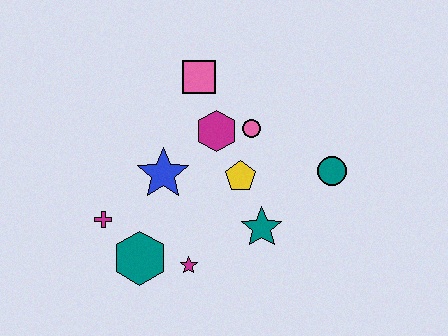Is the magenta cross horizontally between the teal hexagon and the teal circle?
No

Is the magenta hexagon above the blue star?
Yes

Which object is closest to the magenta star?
The teal hexagon is closest to the magenta star.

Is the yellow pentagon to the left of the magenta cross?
No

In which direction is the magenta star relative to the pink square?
The magenta star is below the pink square.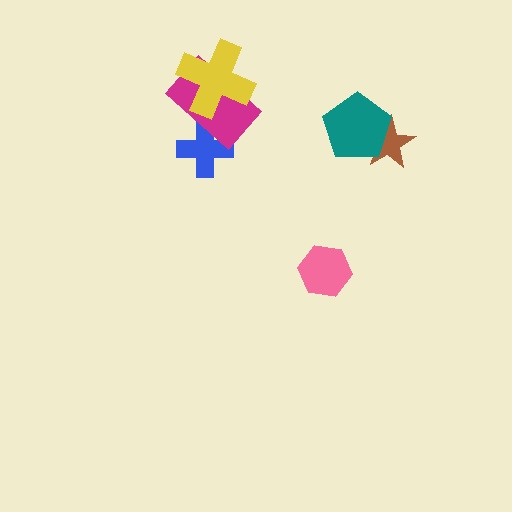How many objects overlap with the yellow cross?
1 object overlaps with the yellow cross.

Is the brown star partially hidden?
Yes, it is partially covered by another shape.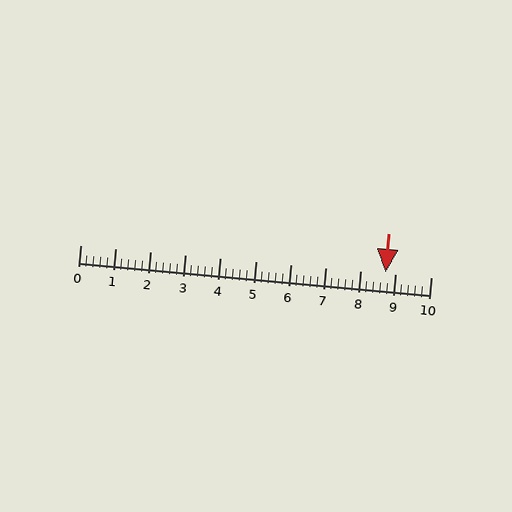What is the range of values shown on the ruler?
The ruler shows values from 0 to 10.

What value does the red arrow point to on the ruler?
The red arrow points to approximately 8.7.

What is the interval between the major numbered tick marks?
The major tick marks are spaced 1 units apart.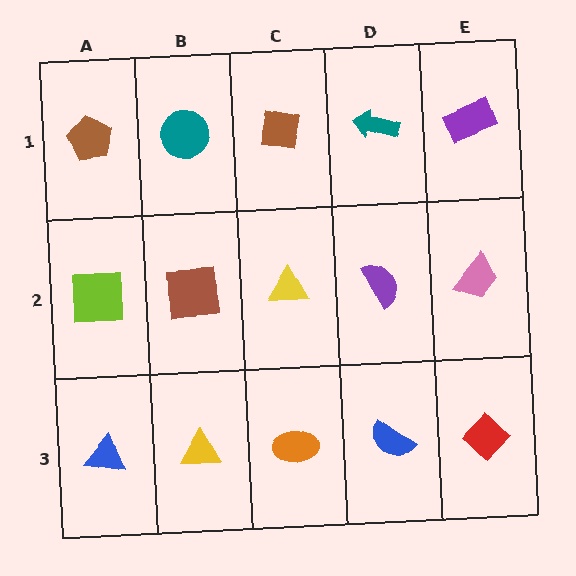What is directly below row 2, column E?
A red diamond.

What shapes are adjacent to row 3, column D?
A purple semicircle (row 2, column D), an orange ellipse (row 3, column C), a red diamond (row 3, column E).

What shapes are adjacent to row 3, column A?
A lime square (row 2, column A), a yellow triangle (row 3, column B).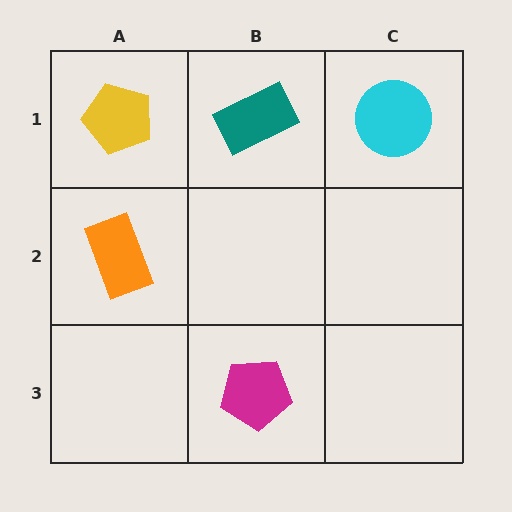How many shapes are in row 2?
1 shape.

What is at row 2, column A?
An orange rectangle.